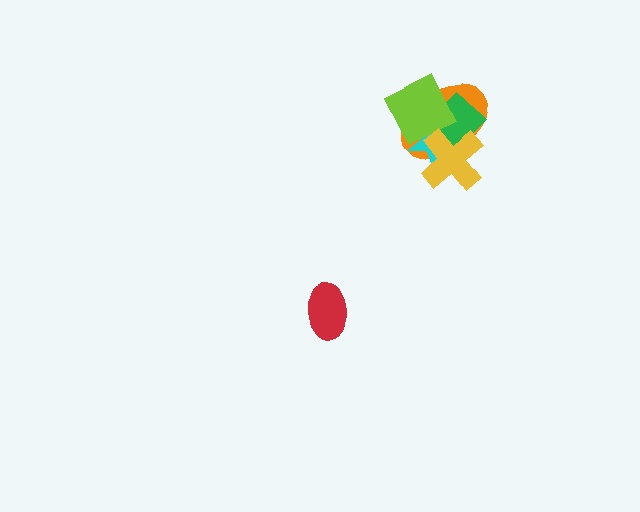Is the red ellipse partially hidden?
No, no other shape covers it.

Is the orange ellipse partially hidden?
Yes, it is partially covered by another shape.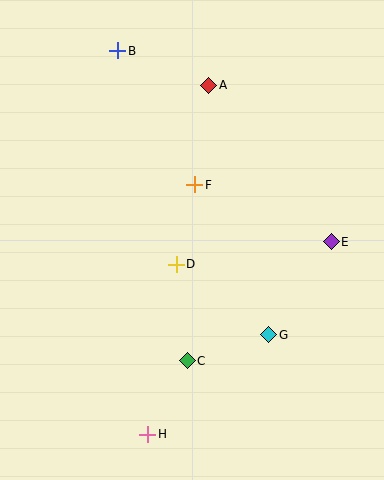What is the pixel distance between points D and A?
The distance between D and A is 182 pixels.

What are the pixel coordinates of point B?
Point B is at (118, 51).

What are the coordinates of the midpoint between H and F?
The midpoint between H and F is at (171, 310).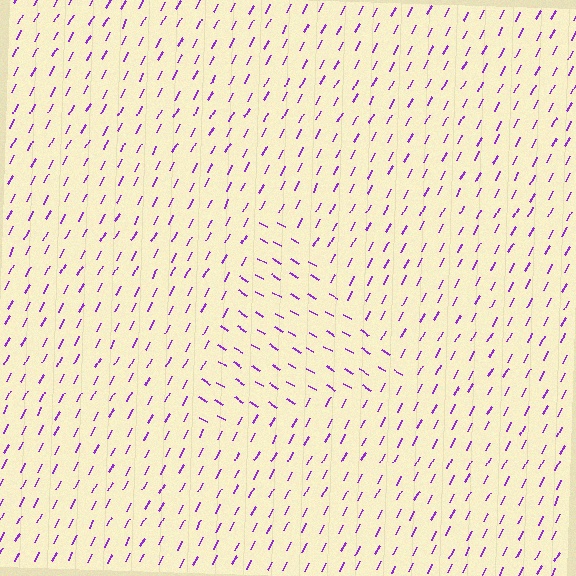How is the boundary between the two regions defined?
The boundary is defined purely by a change in line orientation (approximately 87 degrees difference). All lines are the same color and thickness.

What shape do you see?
I see a triangle.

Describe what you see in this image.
The image is filled with small purple line segments. A triangle region in the image has lines oriented differently from the surrounding lines, creating a visible texture boundary.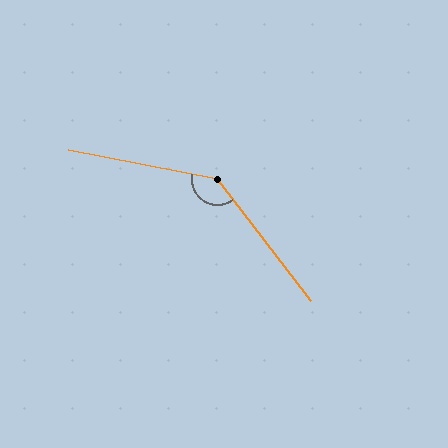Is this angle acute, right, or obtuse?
It is obtuse.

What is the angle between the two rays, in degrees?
Approximately 139 degrees.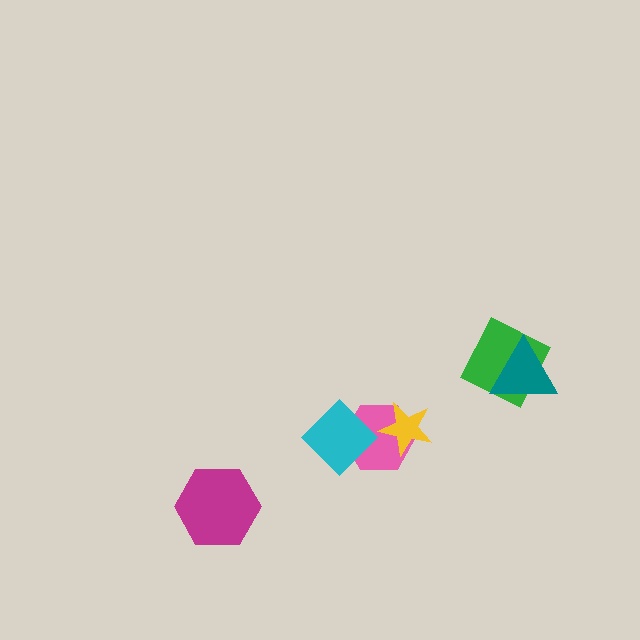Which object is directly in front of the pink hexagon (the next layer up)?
The cyan diamond is directly in front of the pink hexagon.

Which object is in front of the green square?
The teal triangle is in front of the green square.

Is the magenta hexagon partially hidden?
No, no other shape covers it.